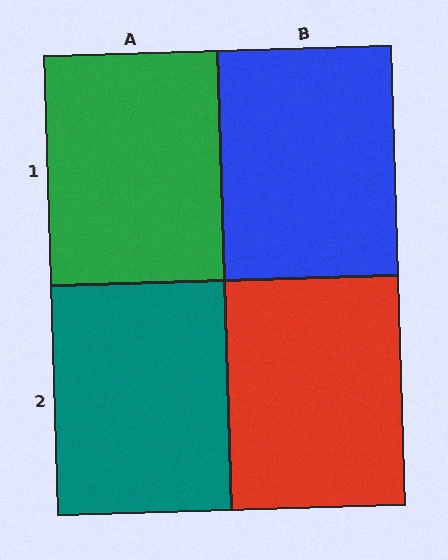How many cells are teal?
1 cell is teal.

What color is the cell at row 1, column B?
Blue.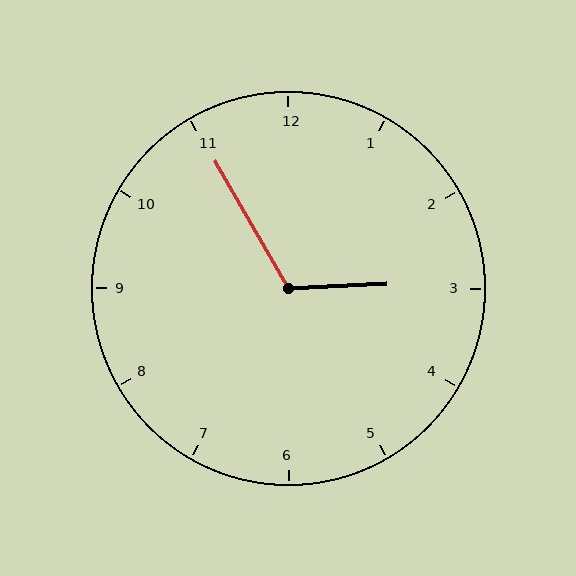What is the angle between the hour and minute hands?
Approximately 118 degrees.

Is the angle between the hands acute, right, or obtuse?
It is obtuse.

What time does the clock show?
2:55.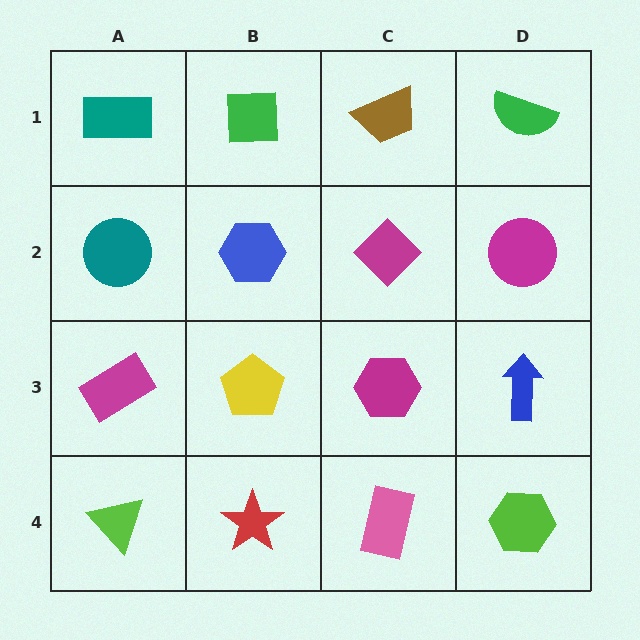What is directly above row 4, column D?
A blue arrow.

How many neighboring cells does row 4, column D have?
2.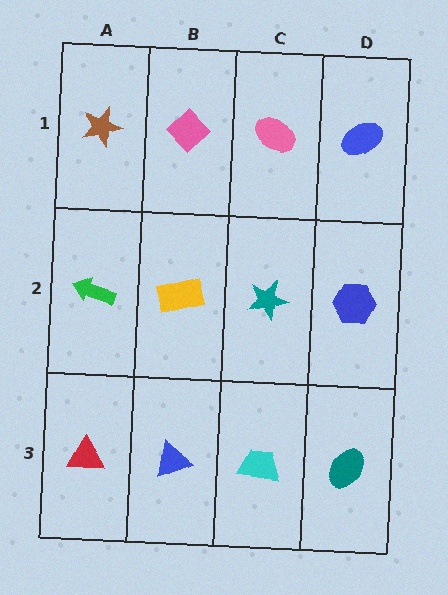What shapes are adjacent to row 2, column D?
A blue ellipse (row 1, column D), a teal ellipse (row 3, column D), a teal star (row 2, column C).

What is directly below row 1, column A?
A green arrow.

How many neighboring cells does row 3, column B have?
3.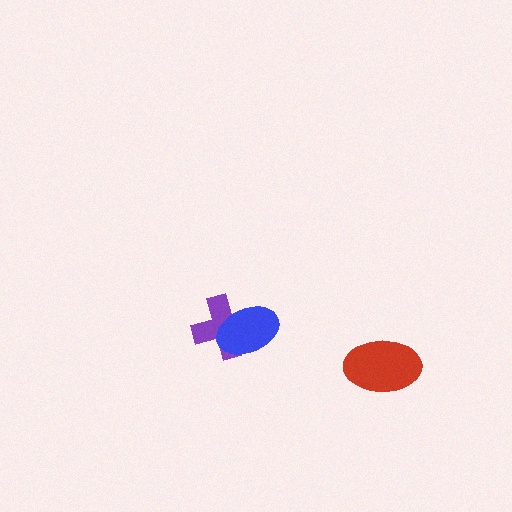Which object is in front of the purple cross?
The blue ellipse is in front of the purple cross.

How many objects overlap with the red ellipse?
0 objects overlap with the red ellipse.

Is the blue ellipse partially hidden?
No, no other shape covers it.